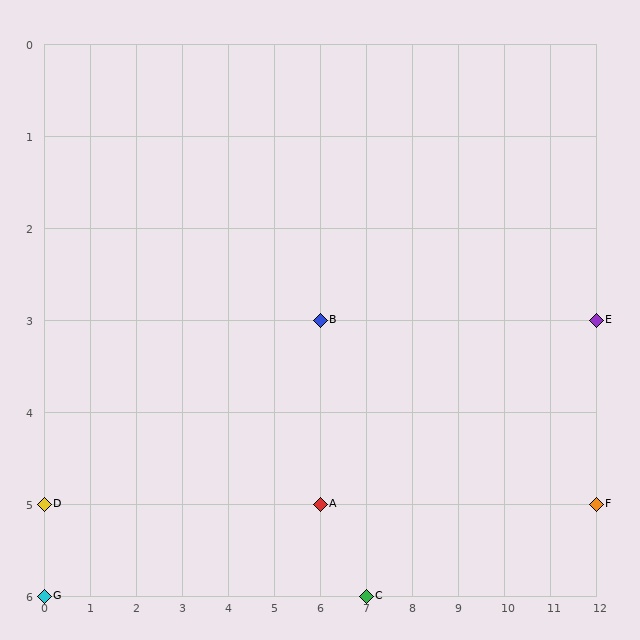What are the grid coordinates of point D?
Point D is at grid coordinates (0, 5).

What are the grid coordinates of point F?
Point F is at grid coordinates (12, 5).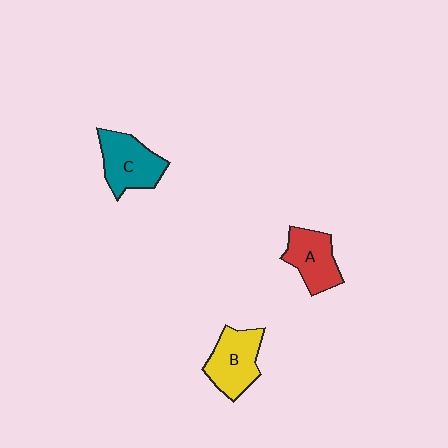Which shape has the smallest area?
Shape A (red).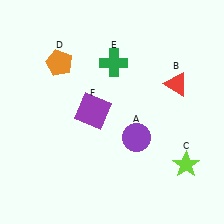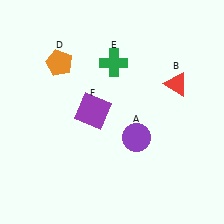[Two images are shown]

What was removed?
The lime star (C) was removed in Image 2.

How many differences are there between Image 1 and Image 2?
There is 1 difference between the two images.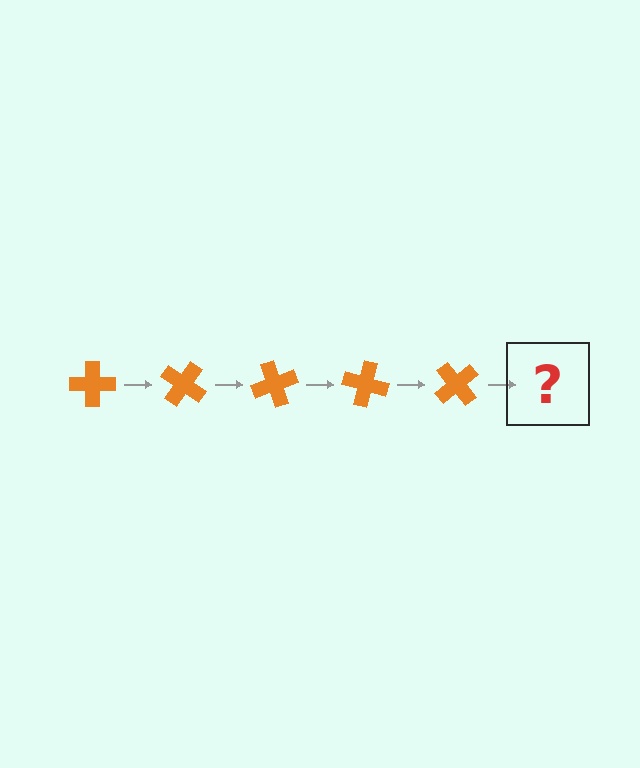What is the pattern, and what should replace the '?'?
The pattern is that the cross rotates 35 degrees each step. The '?' should be an orange cross rotated 175 degrees.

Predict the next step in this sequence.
The next step is an orange cross rotated 175 degrees.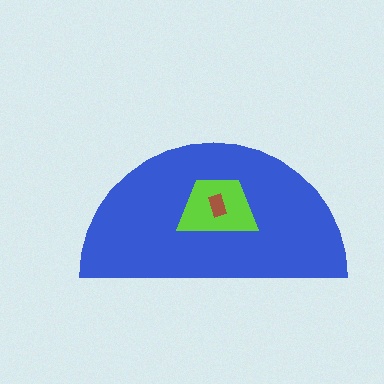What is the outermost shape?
The blue semicircle.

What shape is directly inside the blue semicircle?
The lime trapezoid.